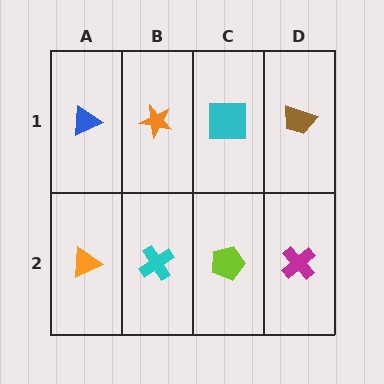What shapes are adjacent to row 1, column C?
A lime pentagon (row 2, column C), an orange star (row 1, column B), a brown trapezoid (row 1, column D).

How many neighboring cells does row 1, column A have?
2.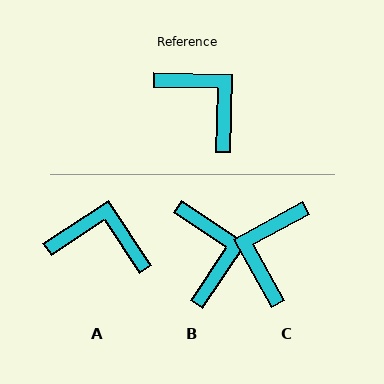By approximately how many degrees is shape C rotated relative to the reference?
Approximately 120 degrees counter-clockwise.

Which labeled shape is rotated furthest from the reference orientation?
C, about 120 degrees away.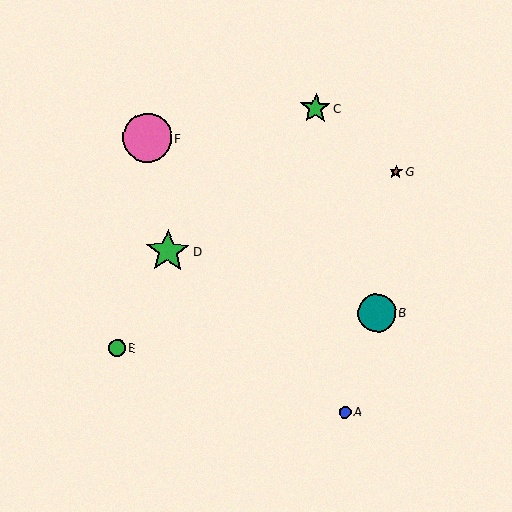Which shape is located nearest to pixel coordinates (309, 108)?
The green star (labeled C) at (315, 108) is nearest to that location.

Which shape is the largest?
The pink circle (labeled F) is the largest.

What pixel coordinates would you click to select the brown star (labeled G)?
Click at (396, 172) to select the brown star G.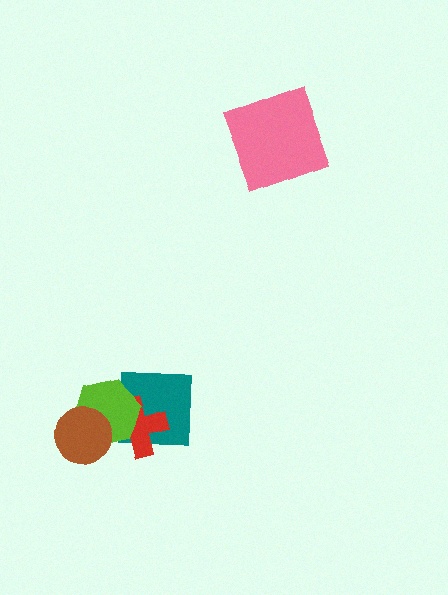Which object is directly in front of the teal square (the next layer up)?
The red cross is directly in front of the teal square.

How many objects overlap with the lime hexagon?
3 objects overlap with the lime hexagon.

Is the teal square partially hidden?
Yes, it is partially covered by another shape.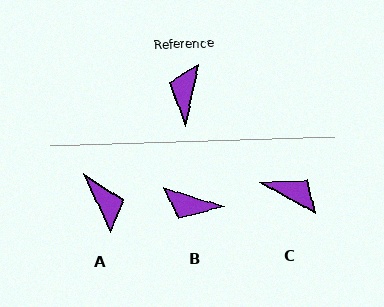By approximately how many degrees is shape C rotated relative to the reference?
Approximately 107 degrees clockwise.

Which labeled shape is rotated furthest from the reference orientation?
A, about 143 degrees away.